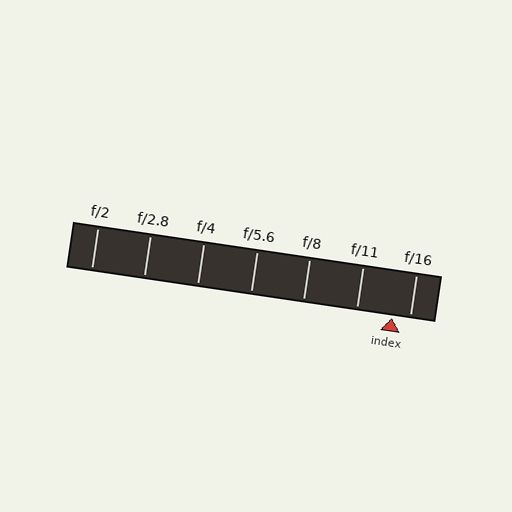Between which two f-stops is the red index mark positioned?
The index mark is between f/11 and f/16.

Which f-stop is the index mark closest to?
The index mark is closest to f/16.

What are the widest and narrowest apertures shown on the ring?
The widest aperture shown is f/2 and the narrowest is f/16.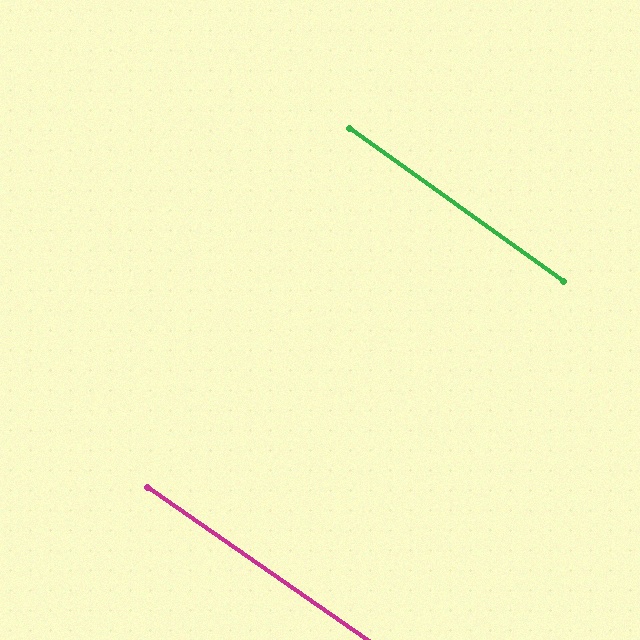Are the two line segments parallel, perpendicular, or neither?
Parallel — their directions differ by only 0.5°.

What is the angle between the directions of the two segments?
Approximately 1 degree.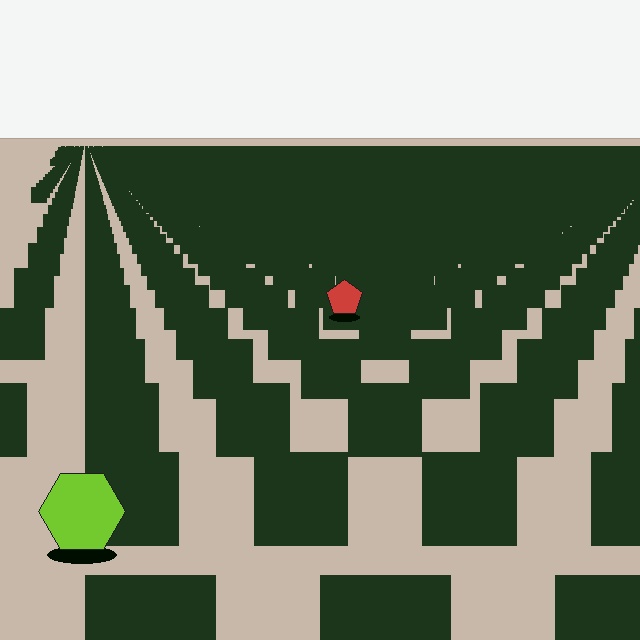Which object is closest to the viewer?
The lime hexagon is closest. The texture marks near it are larger and more spread out.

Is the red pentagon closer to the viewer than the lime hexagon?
No. The lime hexagon is closer — you can tell from the texture gradient: the ground texture is coarser near it.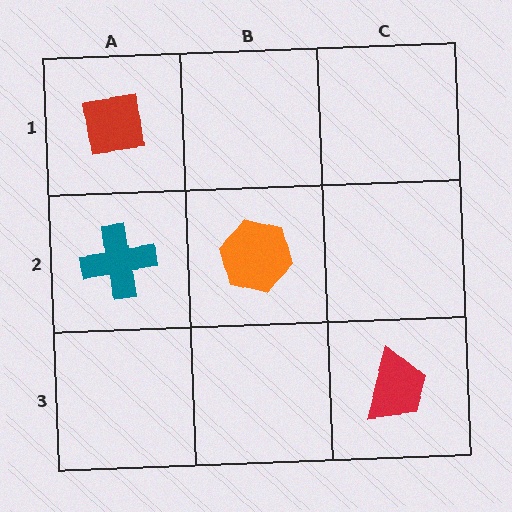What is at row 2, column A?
A teal cross.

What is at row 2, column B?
An orange hexagon.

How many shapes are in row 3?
1 shape.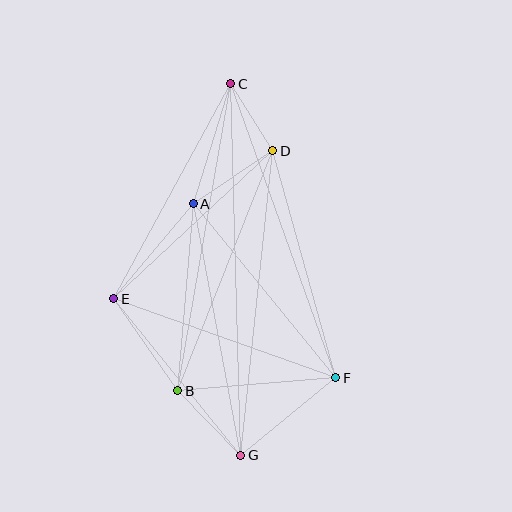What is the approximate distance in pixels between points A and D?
The distance between A and D is approximately 96 pixels.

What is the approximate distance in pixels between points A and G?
The distance between A and G is approximately 256 pixels.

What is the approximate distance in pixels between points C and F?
The distance between C and F is approximately 312 pixels.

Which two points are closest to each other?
Points C and D are closest to each other.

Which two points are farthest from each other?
Points C and G are farthest from each other.